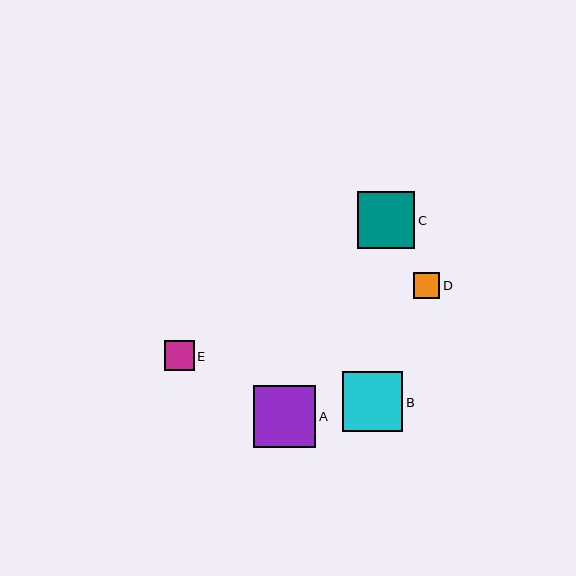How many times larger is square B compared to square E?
Square B is approximately 2.0 times the size of square E.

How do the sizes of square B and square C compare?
Square B and square C are approximately the same size.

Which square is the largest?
Square A is the largest with a size of approximately 62 pixels.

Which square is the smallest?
Square D is the smallest with a size of approximately 26 pixels.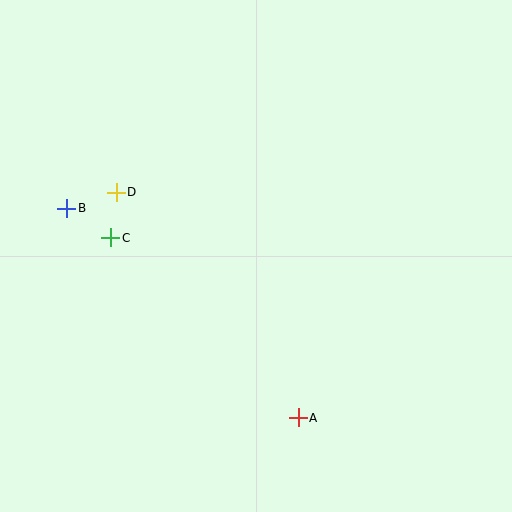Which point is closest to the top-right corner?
Point D is closest to the top-right corner.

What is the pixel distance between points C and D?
The distance between C and D is 46 pixels.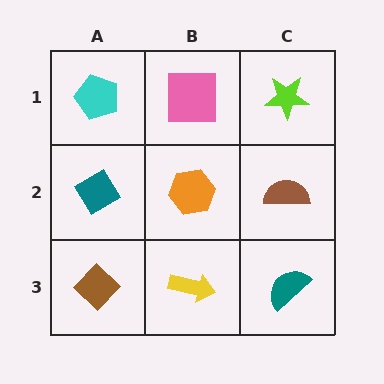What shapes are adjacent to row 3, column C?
A brown semicircle (row 2, column C), a yellow arrow (row 3, column B).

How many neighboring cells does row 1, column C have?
2.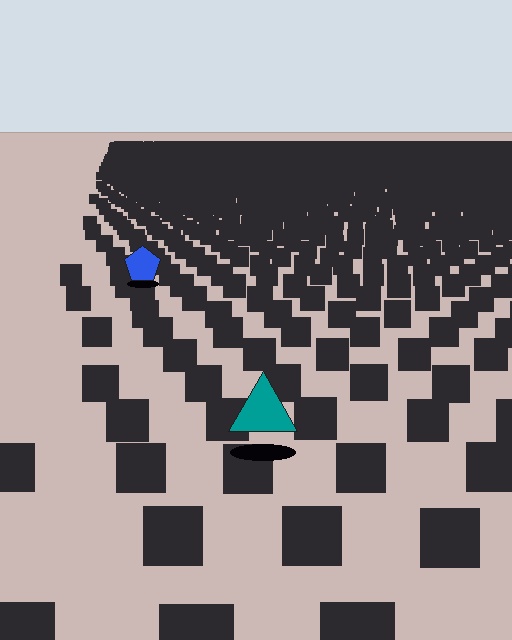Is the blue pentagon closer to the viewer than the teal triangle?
No. The teal triangle is closer — you can tell from the texture gradient: the ground texture is coarser near it.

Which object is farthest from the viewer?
The blue pentagon is farthest from the viewer. It appears smaller and the ground texture around it is denser.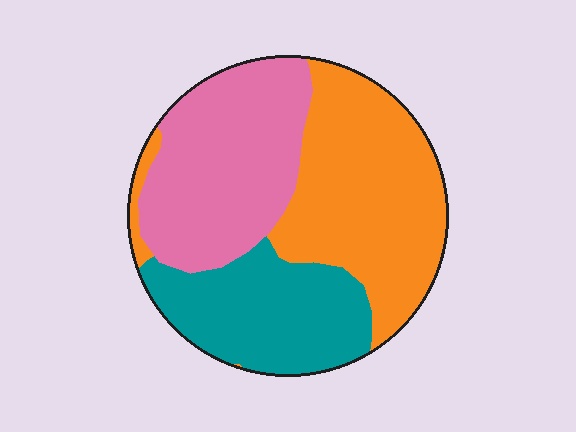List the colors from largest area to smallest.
From largest to smallest: orange, pink, teal.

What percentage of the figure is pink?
Pink takes up between a quarter and a half of the figure.